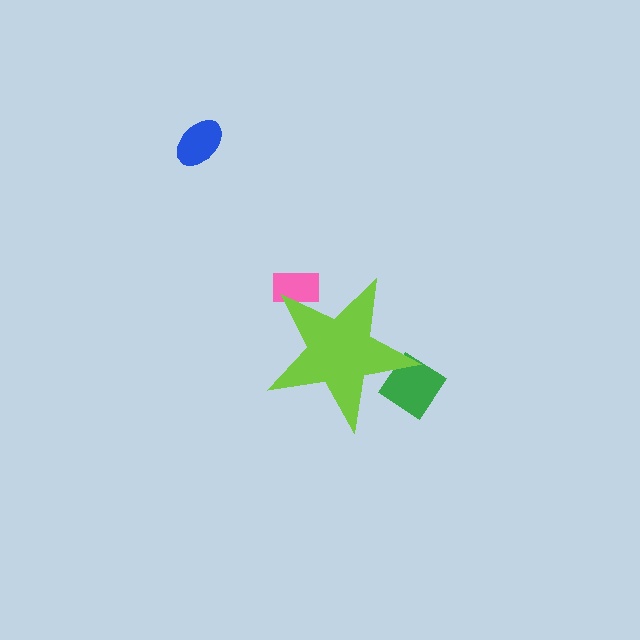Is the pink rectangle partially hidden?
Yes, the pink rectangle is partially hidden behind the lime star.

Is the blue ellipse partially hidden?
No, the blue ellipse is fully visible.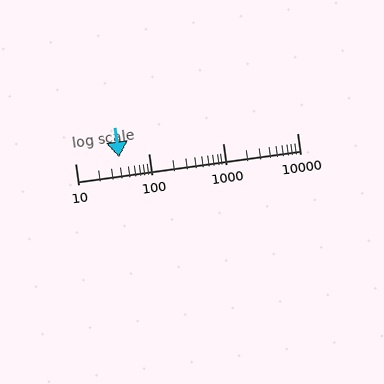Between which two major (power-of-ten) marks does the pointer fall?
The pointer is between 10 and 100.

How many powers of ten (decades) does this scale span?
The scale spans 3 decades, from 10 to 10000.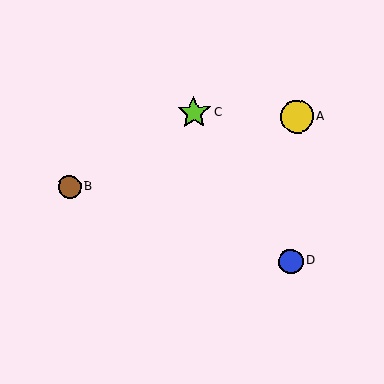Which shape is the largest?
The lime star (labeled C) is the largest.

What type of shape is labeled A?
Shape A is a yellow circle.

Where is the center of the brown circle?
The center of the brown circle is at (70, 187).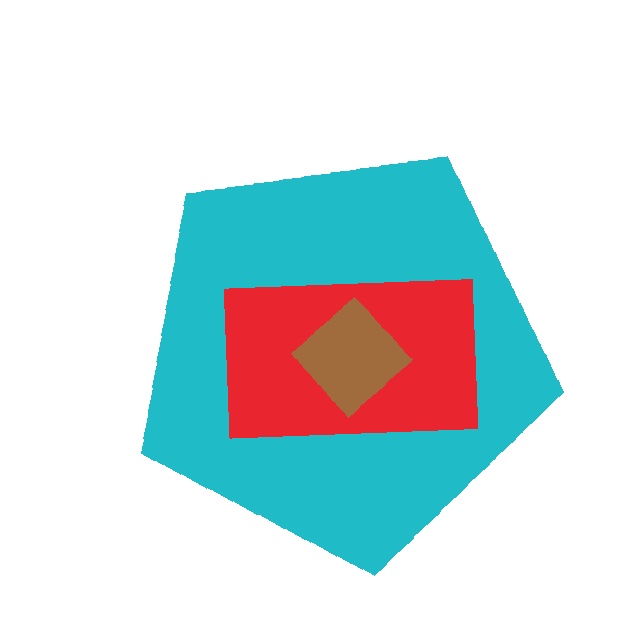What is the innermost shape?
The brown diamond.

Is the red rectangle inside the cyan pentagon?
Yes.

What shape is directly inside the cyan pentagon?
The red rectangle.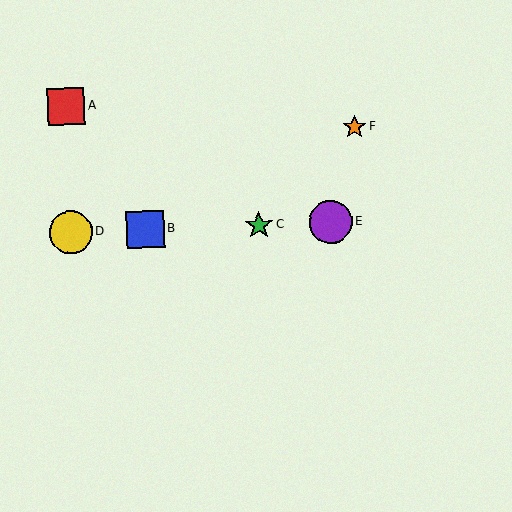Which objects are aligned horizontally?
Objects B, C, D, E are aligned horizontally.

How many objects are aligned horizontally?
4 objects (B, C, D, E) are aligned horizontally.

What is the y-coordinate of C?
Object C is at y≈225.